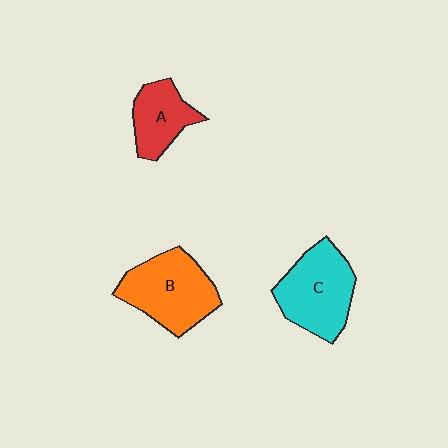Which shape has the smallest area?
Shape A (red).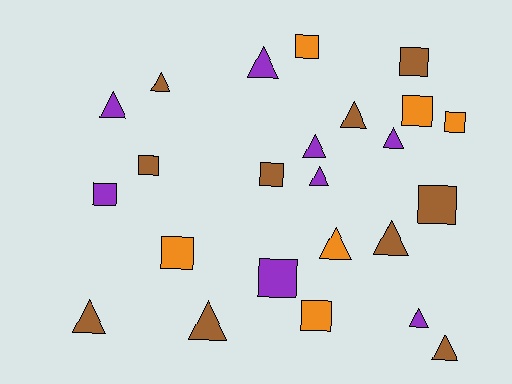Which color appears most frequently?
Brown, with 10 objects.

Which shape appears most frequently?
Triangle, with 13 objects.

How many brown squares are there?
There are 4 brown squares.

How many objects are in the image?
There are 24 objects.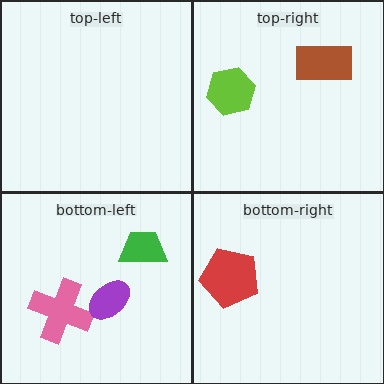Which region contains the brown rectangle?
The top-right region.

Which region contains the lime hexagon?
The top-right region.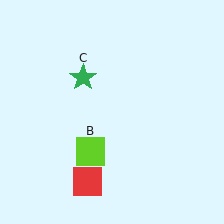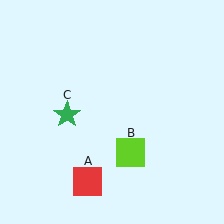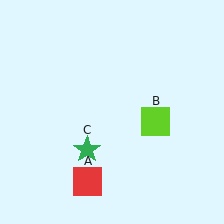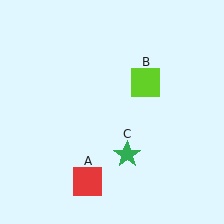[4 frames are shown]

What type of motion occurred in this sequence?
The lime square (object B), green star (object C) rotated counterclockwise around the center of the scene.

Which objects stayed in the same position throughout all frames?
Red square (object A) remained stationary.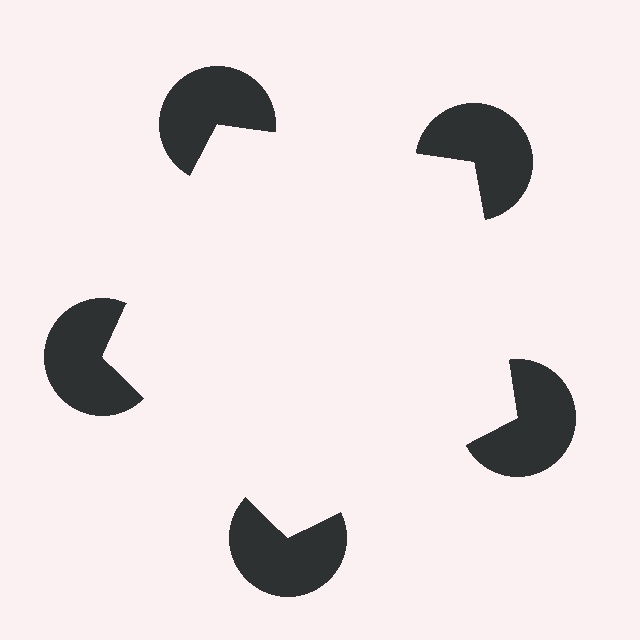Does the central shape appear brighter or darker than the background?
It typically appears slightly brighter than the background, even though no actual brightness change is drawn.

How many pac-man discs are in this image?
There are 5 — one at each vertex of the illusory pentagon.